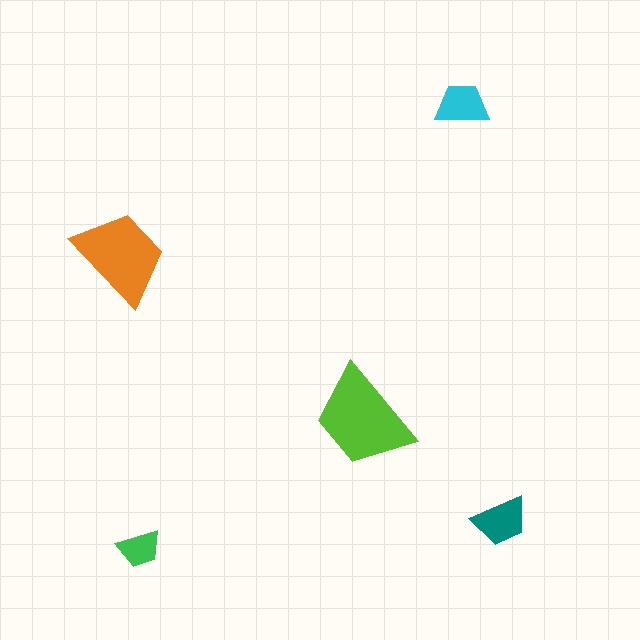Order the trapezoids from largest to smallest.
the lime one, the orange one, the teal one, the cyan one, the green one.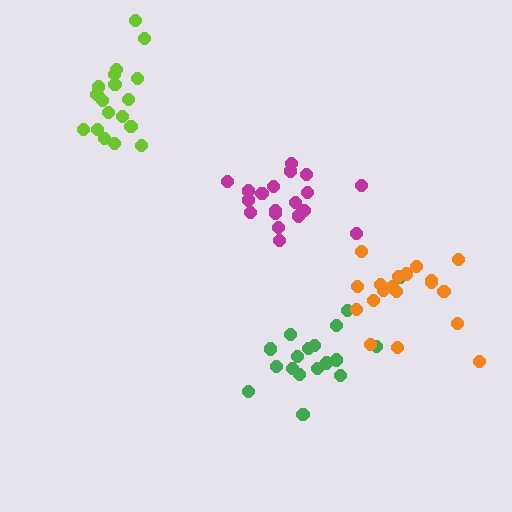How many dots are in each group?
Group 1: 18 dots, Group 2: 20 dots, Group 3: 19 dots, Group 4: 18 dots (75 total).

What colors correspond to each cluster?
The clusters are colored: green, orange, magenta, lime.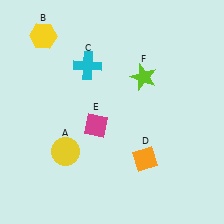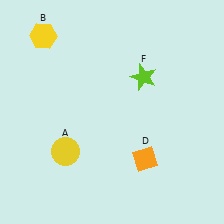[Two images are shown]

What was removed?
The magenta diamond (E), the cyan cross (C) were removed in Image 2.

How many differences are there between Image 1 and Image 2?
There are 2 differences between the two images.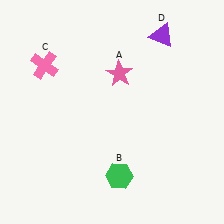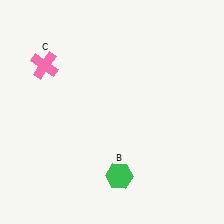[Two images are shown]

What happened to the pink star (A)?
The pink star (A) was removed in Image 2. It was in the top-right area of Image 1.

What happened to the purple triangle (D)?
The purple triangle (D) was removed in Image 2. It was in the top-right area of Image 1.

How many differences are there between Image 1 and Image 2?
There are 2 differences between the two images.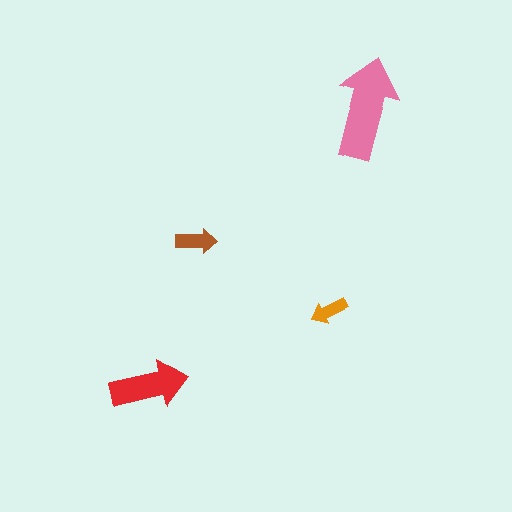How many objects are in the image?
There are 4 objects in the image.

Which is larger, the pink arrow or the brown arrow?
The pink one.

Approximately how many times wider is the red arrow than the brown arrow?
About 2 times wider.